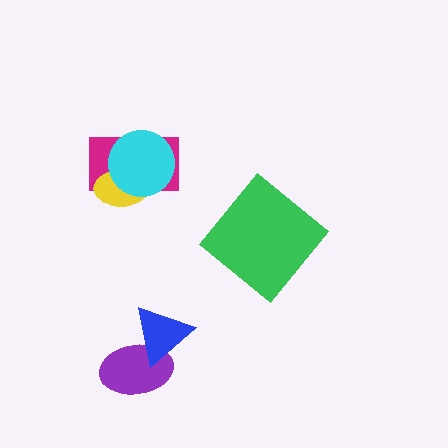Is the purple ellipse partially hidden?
Yes, it is partially covered by another shape.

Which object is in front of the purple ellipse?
The blue triangle is in front of the purple ellipse.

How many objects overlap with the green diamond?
0 objects overlap with the green diamond.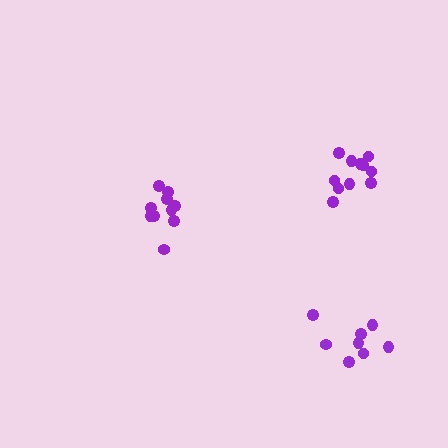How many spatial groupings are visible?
There are 3 spatial groupings.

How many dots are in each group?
Group 1: 10 dots, Group 2: 11 dots, Group 3: 8 dots (29 total).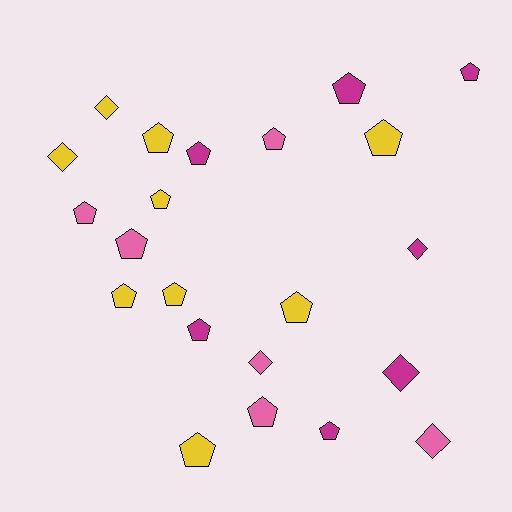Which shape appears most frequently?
Pentagon, with 16 objects.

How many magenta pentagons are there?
There are 5 magenta pentagons.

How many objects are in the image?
There are 22 objects.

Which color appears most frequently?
Yellow, with 9 objects.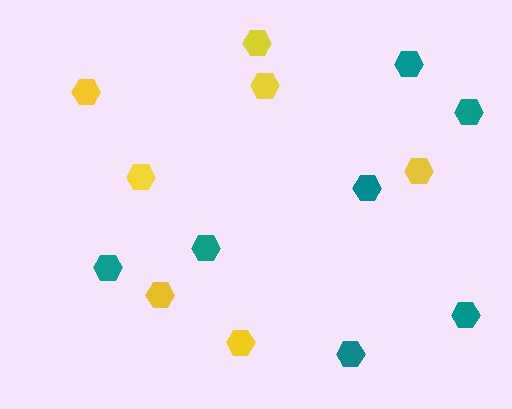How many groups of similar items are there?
There are 2 groups: one group of teal hexagons (7) and one group of yellow hexagons (7).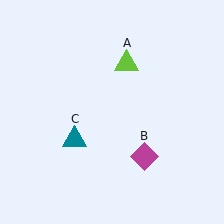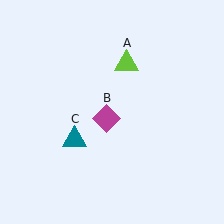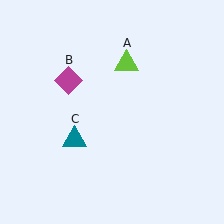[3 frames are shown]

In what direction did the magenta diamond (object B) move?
The magenta diamond (object B) moved up and to the left.